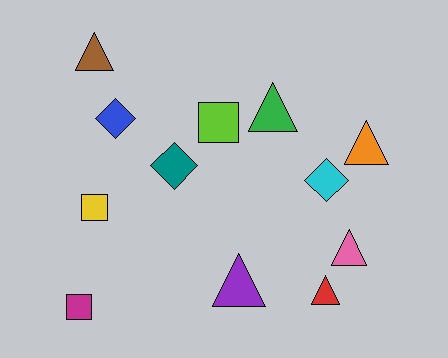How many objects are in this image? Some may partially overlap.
There are 12 objects.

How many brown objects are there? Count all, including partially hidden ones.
There is 1 brown object.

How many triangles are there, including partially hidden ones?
There are 6 triangles.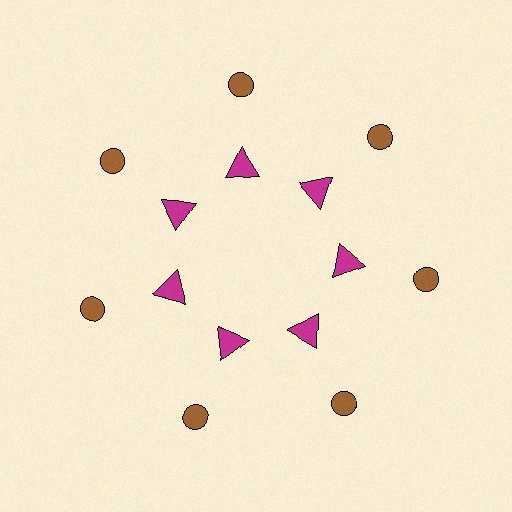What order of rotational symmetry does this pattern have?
This pattern has 7-fold rotational symmetry.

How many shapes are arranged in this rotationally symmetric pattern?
There are 14 shapes, arranged in 7 groups of 2.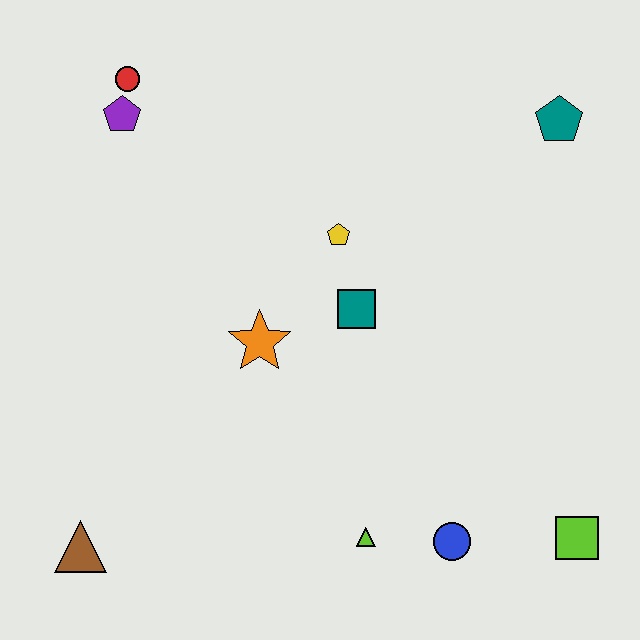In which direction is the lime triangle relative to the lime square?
The lime triangle is to the left of the lime square.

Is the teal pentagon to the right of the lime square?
No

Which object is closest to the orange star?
The teal square is closest to the orange star.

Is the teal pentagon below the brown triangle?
No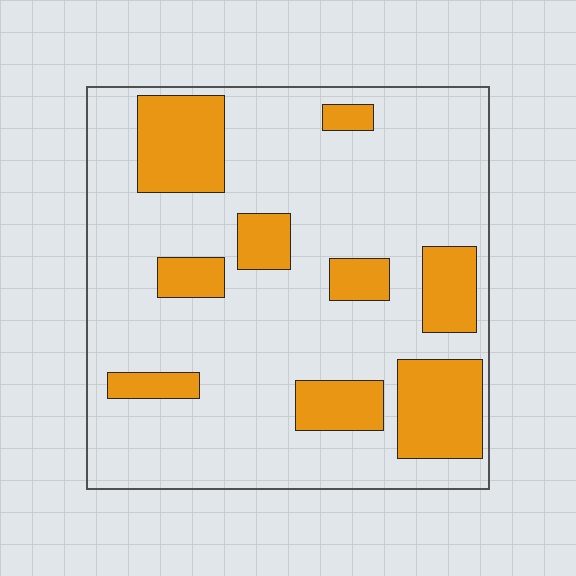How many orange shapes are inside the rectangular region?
9.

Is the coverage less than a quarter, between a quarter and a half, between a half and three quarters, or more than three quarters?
Less than a quarter.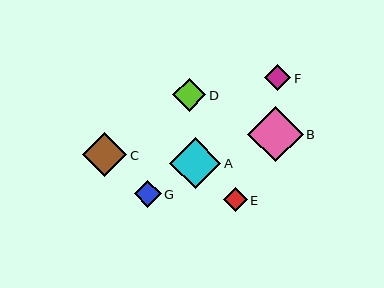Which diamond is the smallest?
Diamond E is the smallest with a size of approximately 23 pixels.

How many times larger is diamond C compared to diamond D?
Diamond C is approximately 1.3 times the size of diamond D.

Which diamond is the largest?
Diamond B is the largest with a size of approximately 55 pixels.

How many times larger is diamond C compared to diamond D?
Diamond C is approximately 1.3 times the size of diamond D.